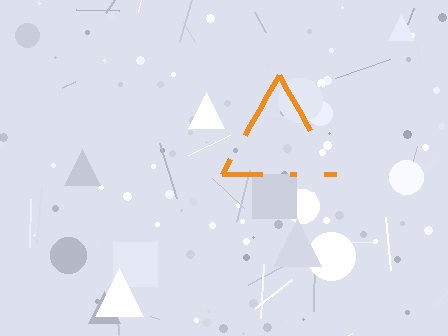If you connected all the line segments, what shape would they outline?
They would outline a triangle.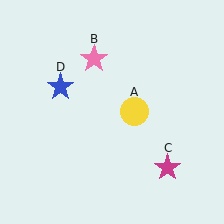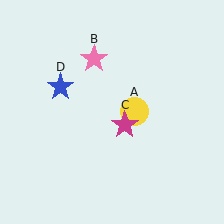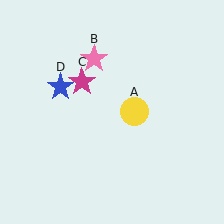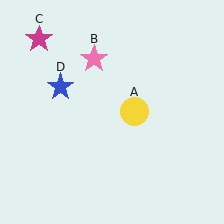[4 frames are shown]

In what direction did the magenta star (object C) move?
The magenta star (object C) moved up and to the left.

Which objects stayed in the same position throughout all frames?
Yellow circle (object A) and pink star (object B) and blue star (object D) remained stationary.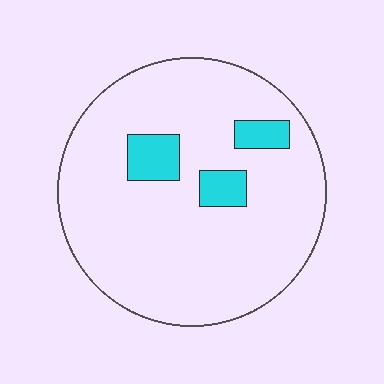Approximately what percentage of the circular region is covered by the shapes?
Approximately 10%.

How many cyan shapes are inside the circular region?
3.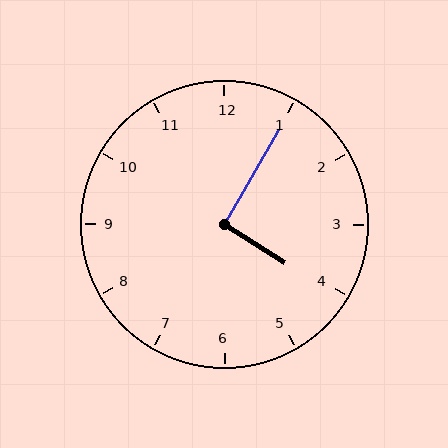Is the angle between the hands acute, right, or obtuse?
It is right.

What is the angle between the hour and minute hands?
Approximately 92 degrees.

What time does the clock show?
4:05.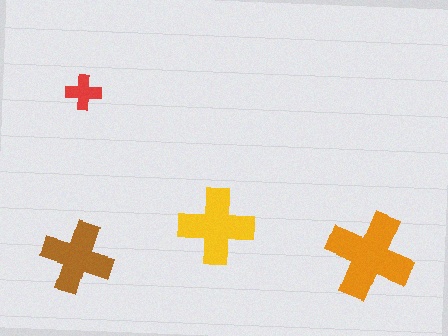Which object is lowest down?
The brown cross is bottommost.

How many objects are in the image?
There are 4 objects in the image.